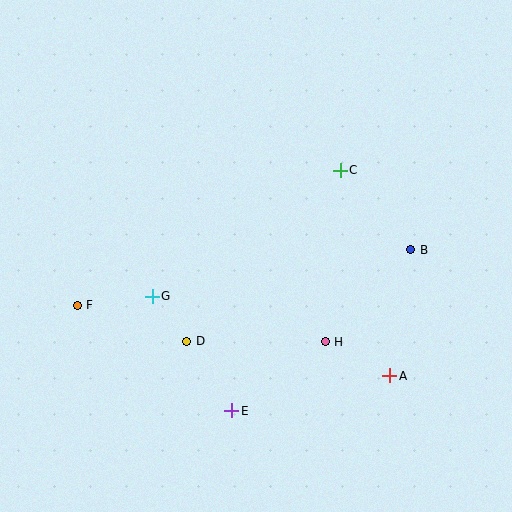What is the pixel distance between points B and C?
The distance between B and C is 106 pixels.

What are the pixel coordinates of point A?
Point A is at (390, 376).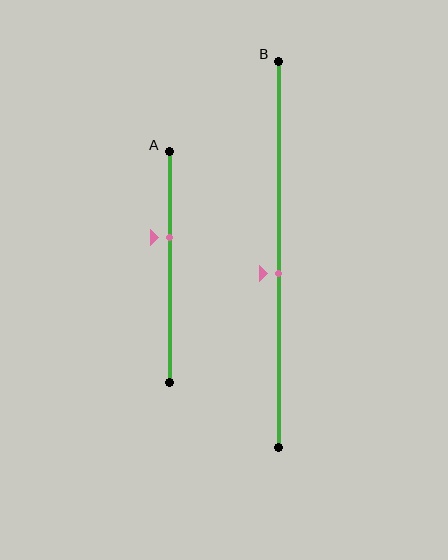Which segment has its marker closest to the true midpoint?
Segment B has its marker closest to the true midpoint.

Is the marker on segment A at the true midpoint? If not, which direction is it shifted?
No, the marker on segment A is shifted upward by about 13% of the segment length.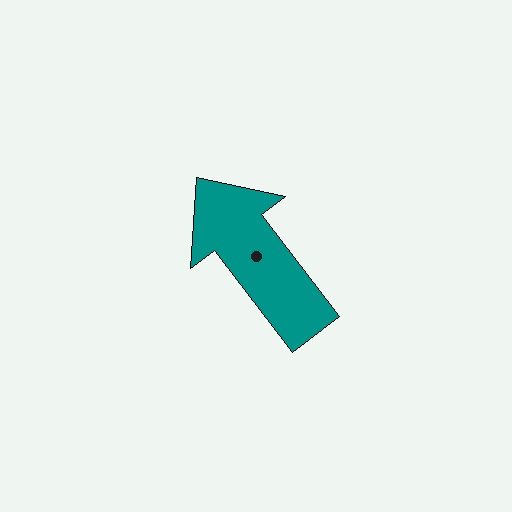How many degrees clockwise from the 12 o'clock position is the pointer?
Approximately 323 degrees.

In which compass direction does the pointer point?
Northwest.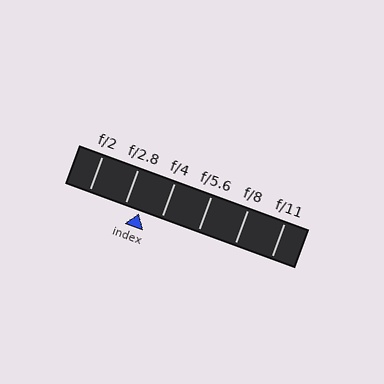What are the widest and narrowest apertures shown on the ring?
The widest aperture shown is f/2 and the narrowest is f/11.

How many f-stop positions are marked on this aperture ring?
There are 6 f-stop positions marked.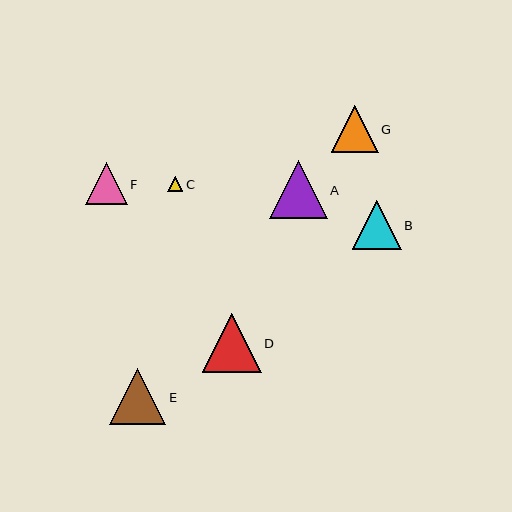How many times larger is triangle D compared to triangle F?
Triangle D is approximately 1.4 times the size of triangle F.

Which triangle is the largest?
Triangle D is the largest with a size of approximately 59 pixels.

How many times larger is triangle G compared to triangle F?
Triangle G is approximately 1.1 times the size of triangle F.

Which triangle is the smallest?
Triangle C is the smallest with a size of approximately 15 pixels.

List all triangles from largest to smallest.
From largest to smallest: D, A, E, B, G, F, C.